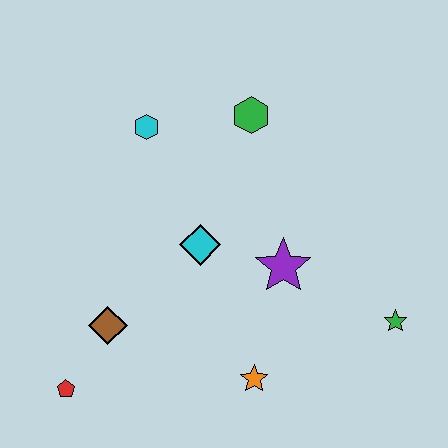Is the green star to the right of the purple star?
Yes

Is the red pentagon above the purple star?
No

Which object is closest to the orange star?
The purple star is closest to the orange star.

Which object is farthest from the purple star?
The red pentagon is farthest from the purple star.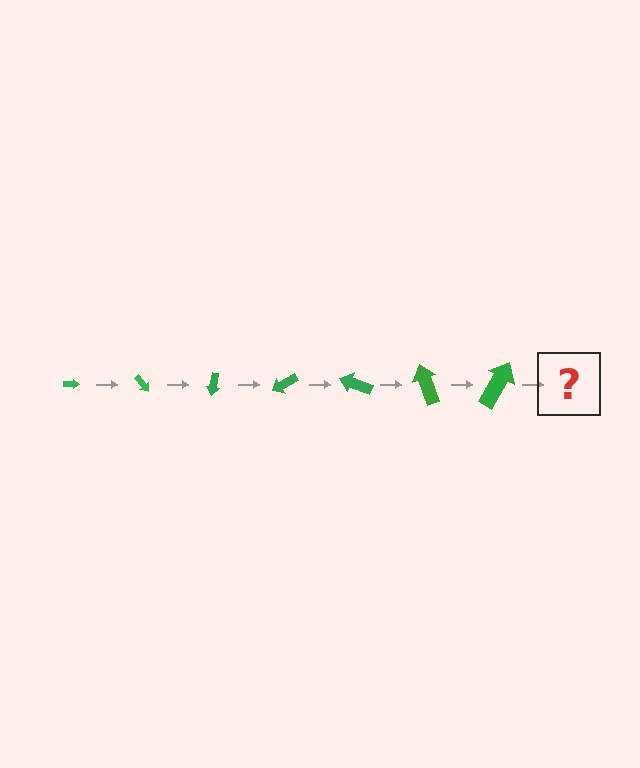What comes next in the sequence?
The next element should be an arrow, larger than the previous one and rotated 350 degrees from the start.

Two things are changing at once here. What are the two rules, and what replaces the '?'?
The two rules are that the arrow grows larger each step and it rotates 50 degrees each step. The '?' should be an arrow, larger than the previous one and rotated 350 degrees from the start.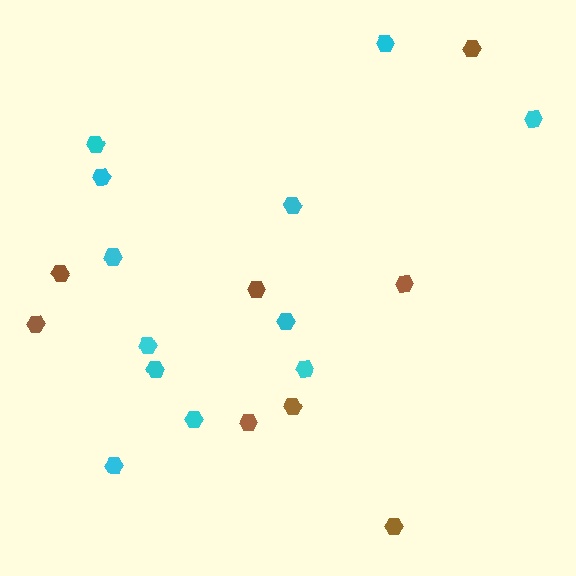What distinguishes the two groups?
There are 2 groups: one group of brown hexagons (8) and one group of cyan hexagons (12).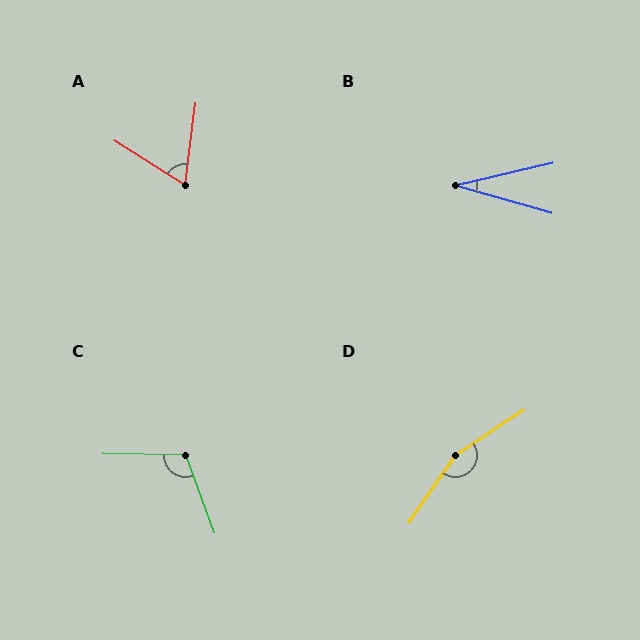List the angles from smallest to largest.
B (29°), A (65°), C (111°), D (158°).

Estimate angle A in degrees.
Approximately 65 degrees.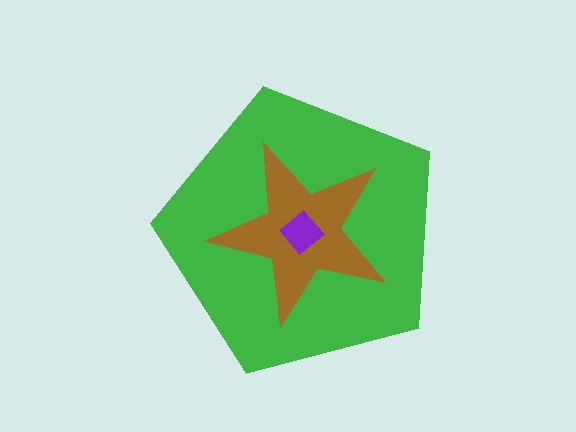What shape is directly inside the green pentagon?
The brown star.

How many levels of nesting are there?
3.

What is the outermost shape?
The green pentagon.